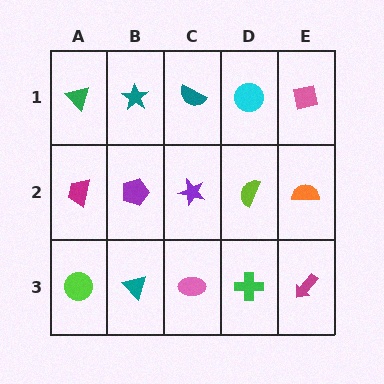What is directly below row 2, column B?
A teal triangle.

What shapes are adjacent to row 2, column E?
A pink square (row 1, column E), a magenta arrow (row 3, column E), a lime semicircle (row 2, column D).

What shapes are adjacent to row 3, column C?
A purple star (row 2, column C), a teal triangle (row 3, column B), a green cross (row 3, column D).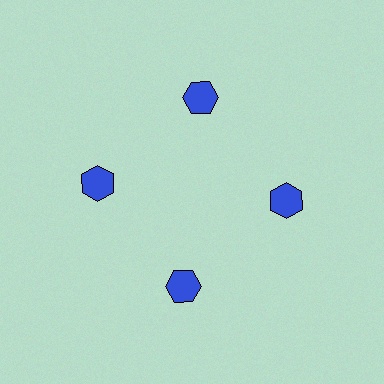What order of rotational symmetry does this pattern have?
This pattern has 4-fold rotational symmetry.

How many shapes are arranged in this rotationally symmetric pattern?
There are 4 shapes, arranged in 4 groups of 1.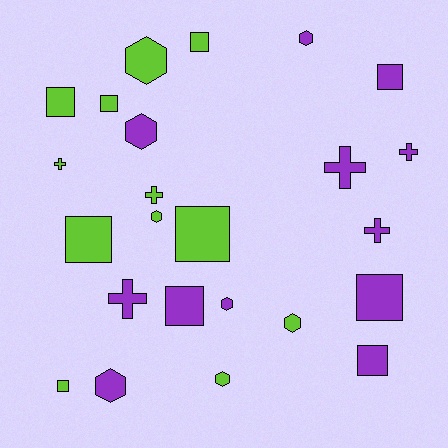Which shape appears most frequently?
Square, with 10 objects.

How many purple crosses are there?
There are 4 purple crosses.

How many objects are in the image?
There are 24 objects.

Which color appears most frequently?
Lime, with 12 objects.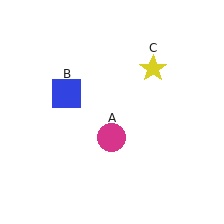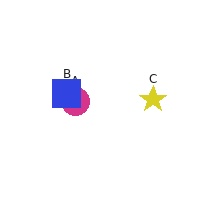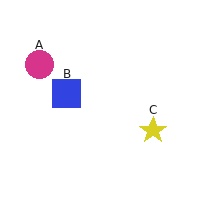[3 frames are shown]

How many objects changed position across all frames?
2 objects changed position: magenta circle (object A), yellow star (object C).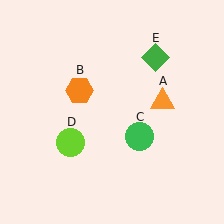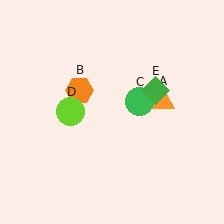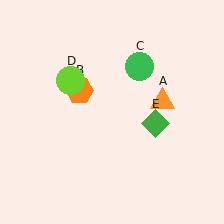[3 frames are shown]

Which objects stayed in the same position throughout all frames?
Orange triangle (object A) and orange hexagon (object B) remained stationary.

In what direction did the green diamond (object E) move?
The green diamond (object E) moved down.